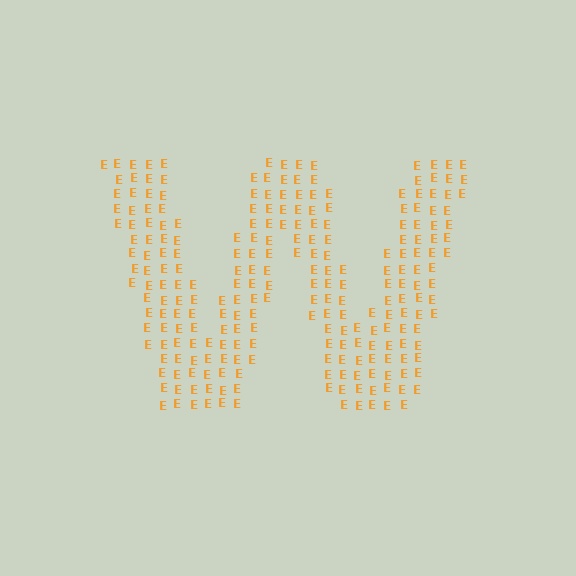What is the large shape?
The large shape is the letter W.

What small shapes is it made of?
It is made of small letter E's.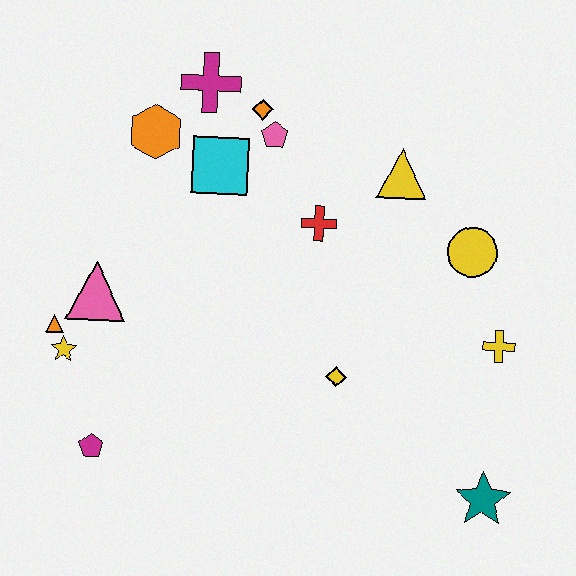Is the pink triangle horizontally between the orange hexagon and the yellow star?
Yes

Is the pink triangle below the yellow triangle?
Yes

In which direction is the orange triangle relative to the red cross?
The orange triangle is to the left of the red cross.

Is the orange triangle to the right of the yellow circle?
No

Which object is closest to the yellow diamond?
The red cross is closest to the yellow diamond.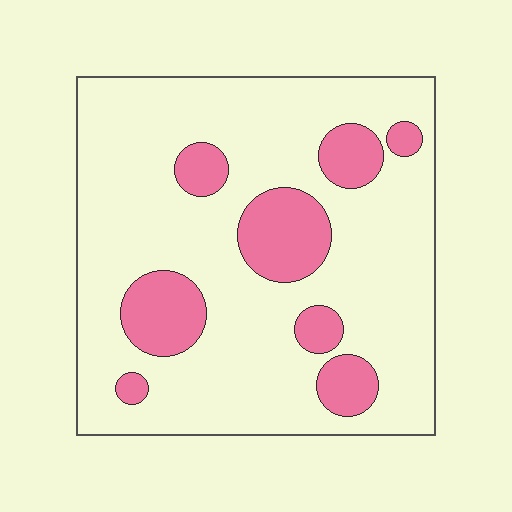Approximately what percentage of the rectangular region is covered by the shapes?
Approximately 20%.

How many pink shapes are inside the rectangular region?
8.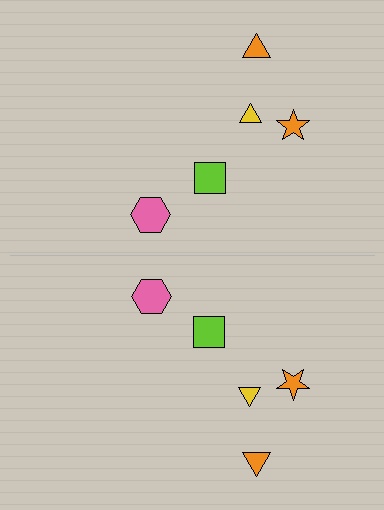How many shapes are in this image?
There are 10 shapes in this image.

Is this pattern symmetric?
Yes, this pattern has bilateral (reflection) symmetry.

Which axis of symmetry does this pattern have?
The pattern has a horizontal axis of symmetry running through the center of the image.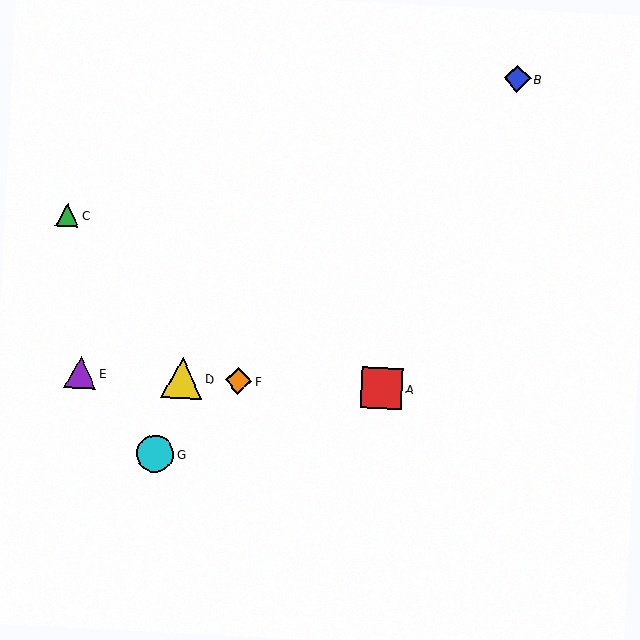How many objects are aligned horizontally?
4 objects (A, D, E, F) are aligned horizontally.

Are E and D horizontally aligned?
Yes, both are at y≈373.